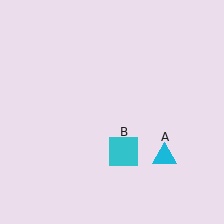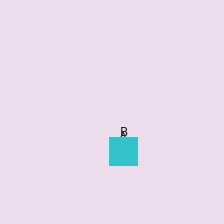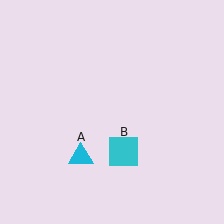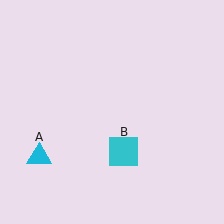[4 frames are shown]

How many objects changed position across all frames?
1 object changed position: cyan triangle (object A).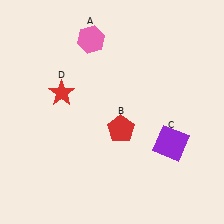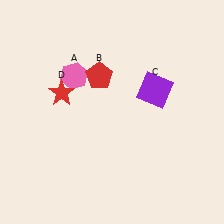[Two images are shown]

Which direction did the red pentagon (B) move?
The red pentagon (B) moved up.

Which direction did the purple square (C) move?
The purple square (C) moved up.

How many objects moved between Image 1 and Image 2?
3 objects moved between the two images.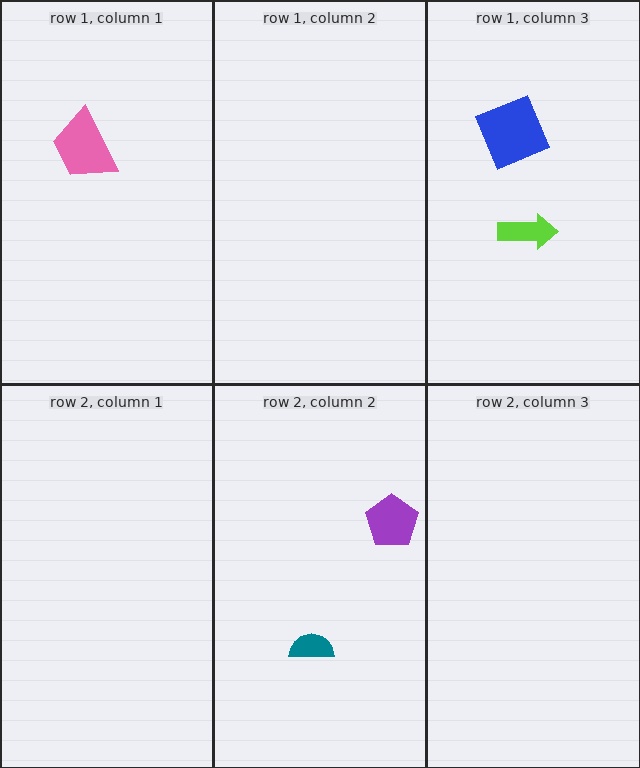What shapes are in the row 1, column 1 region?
The pink trapezoid.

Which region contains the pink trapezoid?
The row 1, column 1 region.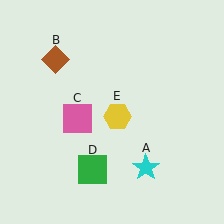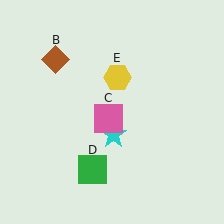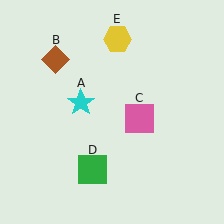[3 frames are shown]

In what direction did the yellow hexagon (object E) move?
The yellow hexagon (object E) moved up.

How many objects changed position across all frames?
3 objects changed position: cyan star (object A), pink square (object C), yellow hexagon (object E).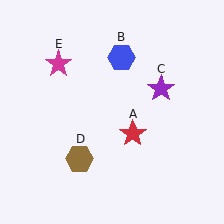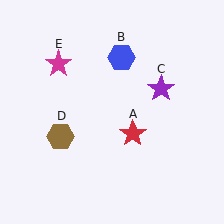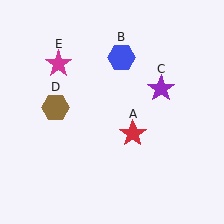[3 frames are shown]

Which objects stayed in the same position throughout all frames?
Red star (object A) and blue hexagon (object B) and purple star (object C) and magenta star (object E) remained stationary.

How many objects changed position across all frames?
1 object changed position: brown hexagon (object D).